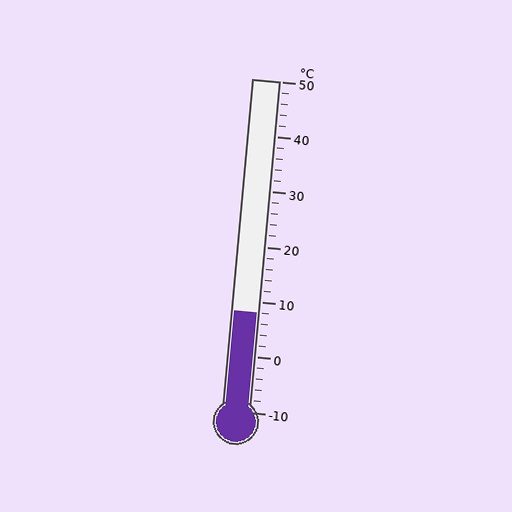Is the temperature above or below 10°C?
The temperature is below 10°C.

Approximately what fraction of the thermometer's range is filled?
The thermometer is filled to approximately 30% of its range.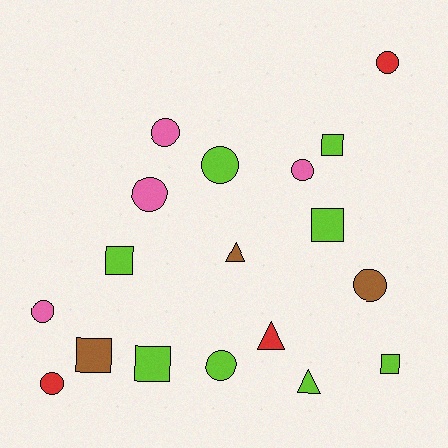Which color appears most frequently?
Lime, with 8 objects.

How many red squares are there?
There are no red squares.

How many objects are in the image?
There are 18 objects.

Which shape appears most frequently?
Circle, with 9 objects.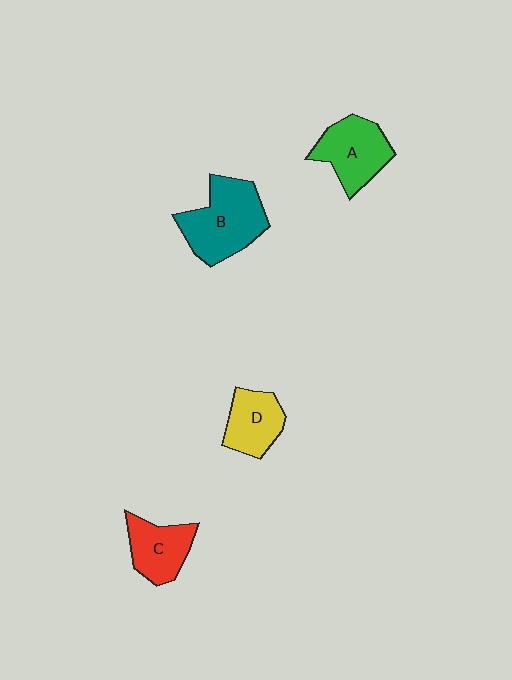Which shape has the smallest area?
Shape D (yellow).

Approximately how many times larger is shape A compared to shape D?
Approximately 1.3 times.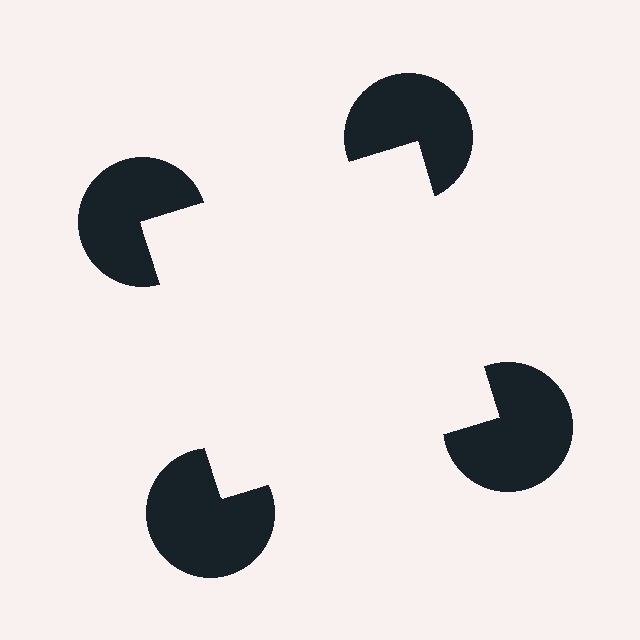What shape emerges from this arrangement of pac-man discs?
An illusory square — its edges are inferred from the aligned wedge cuts in the pac-man discs, not physically drawn.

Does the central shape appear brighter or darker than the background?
It typically appears slightly brighter than the background, even though no actual brightness change is drawn.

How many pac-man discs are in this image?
There are 4 — one at each vertex of the illusory square.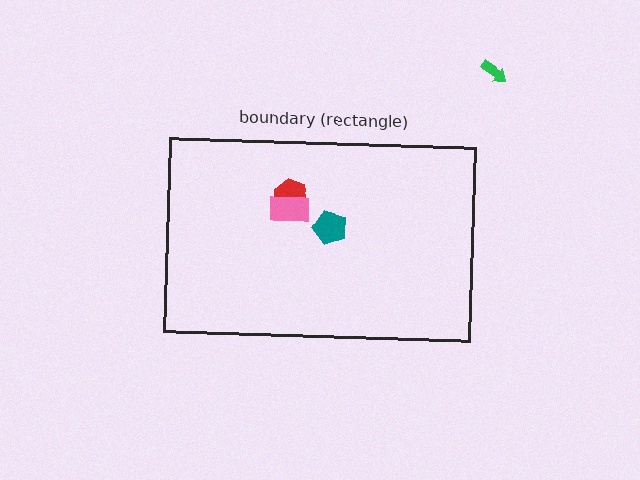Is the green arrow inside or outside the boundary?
Outside.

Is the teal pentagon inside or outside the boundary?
Inside.